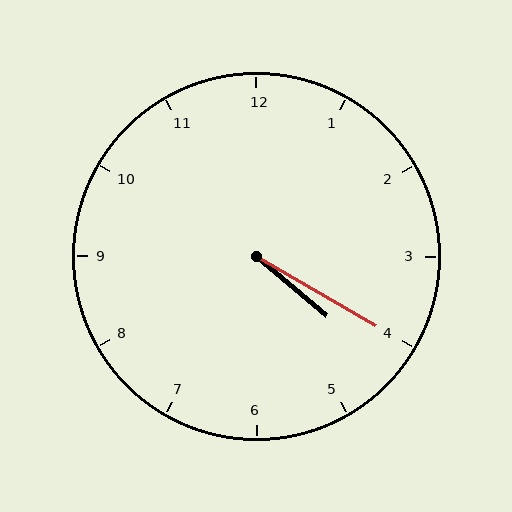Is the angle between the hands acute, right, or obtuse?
It is acute.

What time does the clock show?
4:20.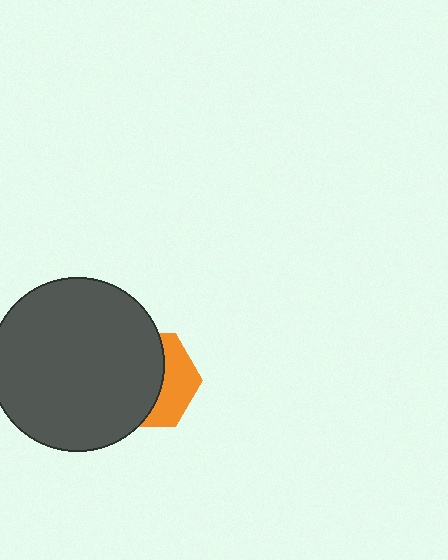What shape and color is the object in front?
The object in front is a dark gray circle.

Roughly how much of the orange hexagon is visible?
A small part of it is visible (roughly 38%).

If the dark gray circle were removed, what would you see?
You would see the complete orange hexagon.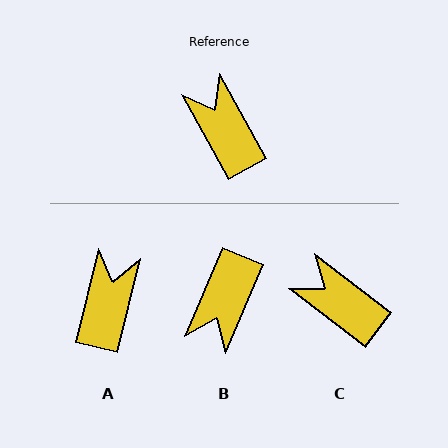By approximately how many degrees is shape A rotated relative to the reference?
Approximately 43 degrees clockwise.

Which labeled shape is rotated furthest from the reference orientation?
B, about 128 degrees away.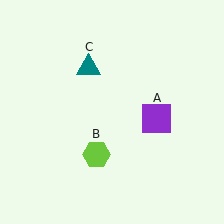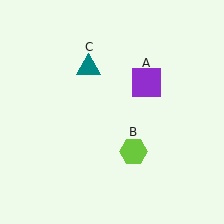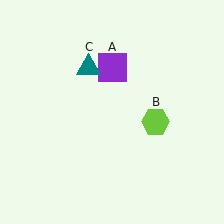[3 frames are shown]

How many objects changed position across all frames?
2 objects changed position: purple square (object A), lime hexagon (object B).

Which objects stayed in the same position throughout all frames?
Teal triangle (object C) remained stationary.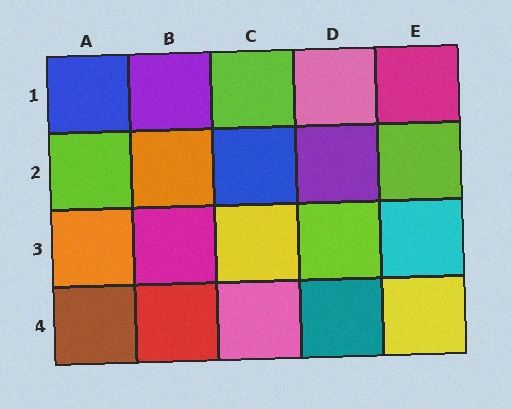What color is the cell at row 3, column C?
Yellow.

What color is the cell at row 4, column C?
Pink.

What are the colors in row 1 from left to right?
Blue, purple, lime, pink, magenta.